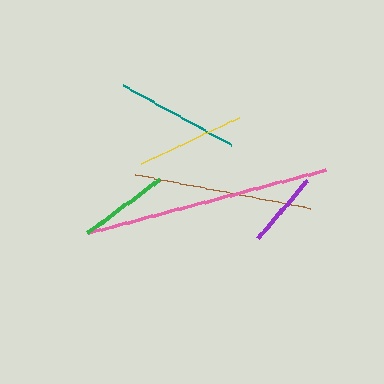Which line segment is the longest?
The pink line is the longest at approximately 245 pixels.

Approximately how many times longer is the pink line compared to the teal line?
The pink line is approximately 2.0 times the length of the teal line.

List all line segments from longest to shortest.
From longest to shortest: pink, brown, teal, yellow, green, purple.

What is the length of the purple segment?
The purple segment is approximately 76 pixels long.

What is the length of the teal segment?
The teal segment is approximately 122 pixels long.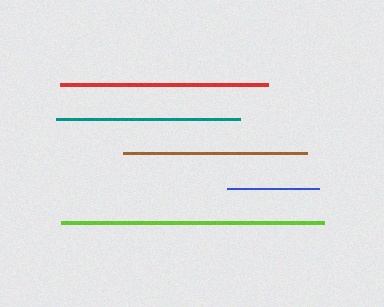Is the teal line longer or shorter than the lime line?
The lime line is longer than the teal line.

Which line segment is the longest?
The lime line is the longest at approximately 263 pixels.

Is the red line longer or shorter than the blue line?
The red line is longer than the blue line.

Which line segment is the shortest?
The blue line is the shortest at approximately 92 pixels.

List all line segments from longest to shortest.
From longest to shortest: lime, red, teal, brown, blue.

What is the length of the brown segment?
The brown segment is approximately 184 pixels long.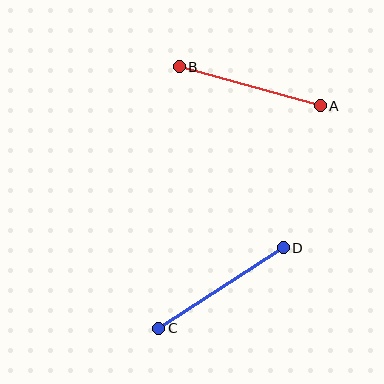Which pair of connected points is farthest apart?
Points C and D are farthest apart.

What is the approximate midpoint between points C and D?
The midpoint is at approximately (221, 288) pixels.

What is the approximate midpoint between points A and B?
The midpoint is at approximately (250, 86) pixels.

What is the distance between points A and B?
The distance is approximately 146 pixels.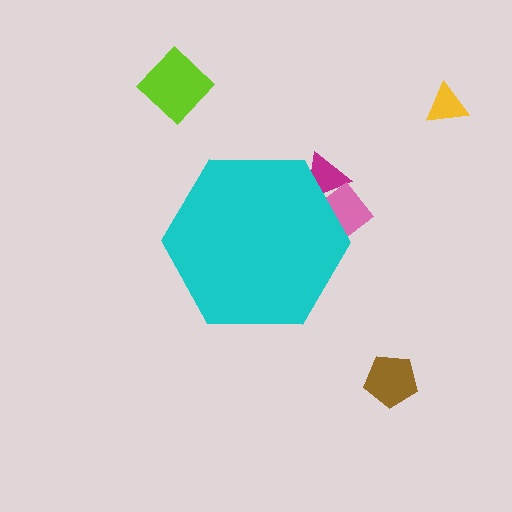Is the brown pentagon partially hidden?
No, the brown pentagon is fully visible.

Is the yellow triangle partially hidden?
No, the yellow triangle is fully visible.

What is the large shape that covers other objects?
A cyan hexagon.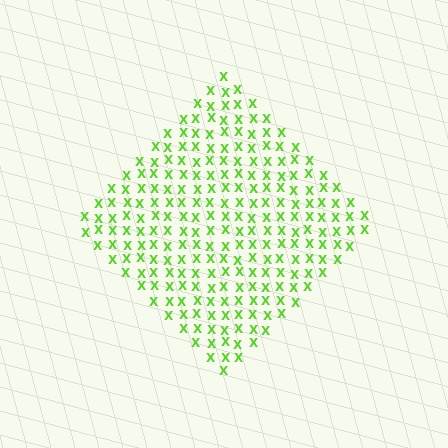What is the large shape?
The large shape is a diamond.